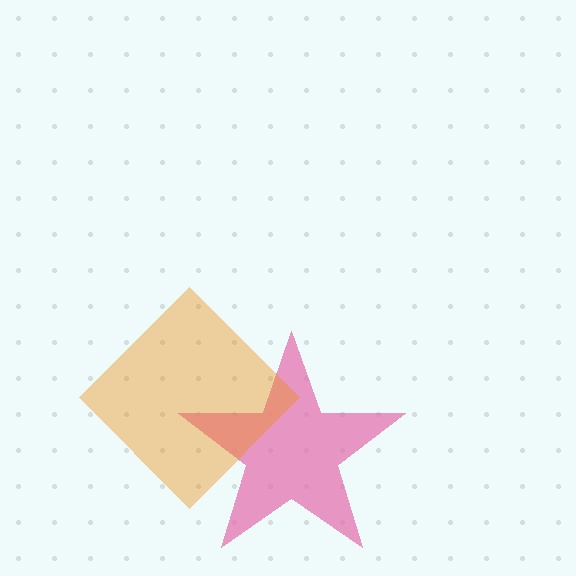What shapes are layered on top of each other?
The layered shapes are: a pink star, an orange diamond.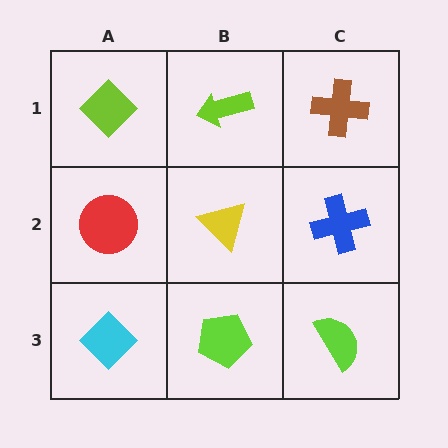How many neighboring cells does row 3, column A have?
2.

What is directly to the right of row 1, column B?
A brown cross.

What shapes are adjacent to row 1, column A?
A red circle (row 2, column A), a lime arrow (row 1, column B).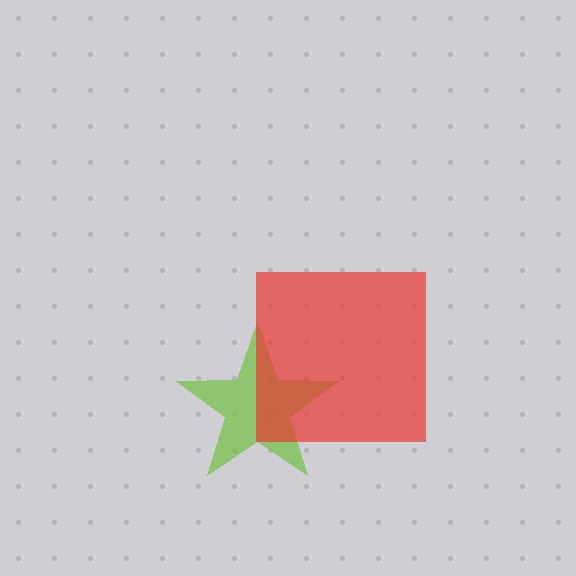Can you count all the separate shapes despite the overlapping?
Yes, there are 2 separate shapes.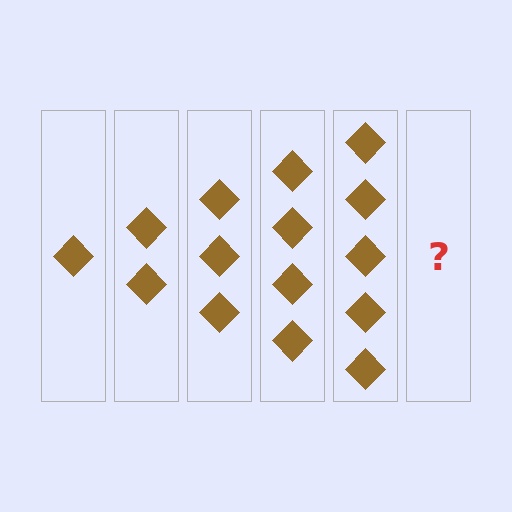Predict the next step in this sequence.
The next step is 6 diamonds.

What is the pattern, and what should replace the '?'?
The pattern is that each step adds one more diamond. The '?' should be 6 diamonds.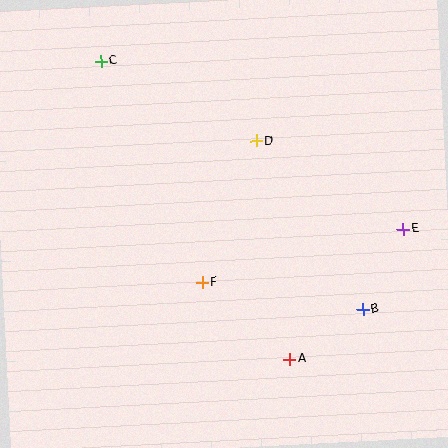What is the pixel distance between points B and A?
The distance between B and A is 89 pixels.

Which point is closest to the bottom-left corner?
Point F is closest to the bottom-left corner.